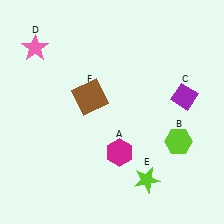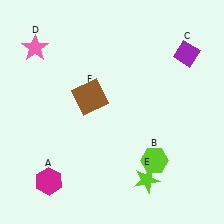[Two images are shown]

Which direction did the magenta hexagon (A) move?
The magenta hexagon (A) moved left.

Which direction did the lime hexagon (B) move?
The lime hexagon (B) moved left.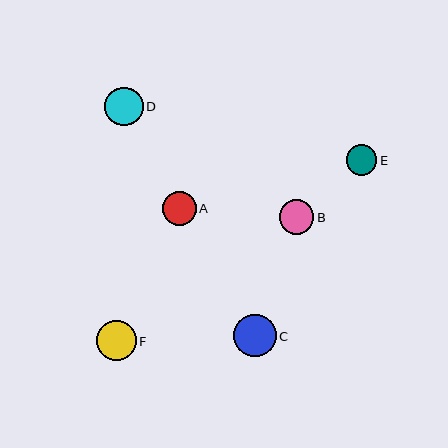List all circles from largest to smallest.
From largest to smallest: C, F, D, B, A, E.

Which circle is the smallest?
Circle E is the smallest with a size of approximately 31 pixels.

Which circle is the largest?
Circle C is the largest with a size of approximately 43 pixels.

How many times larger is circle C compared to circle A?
Circle C is approximately 1.3 times the size of circle A.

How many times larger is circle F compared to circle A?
Circle F is approximately 1.2 times the size of circle A.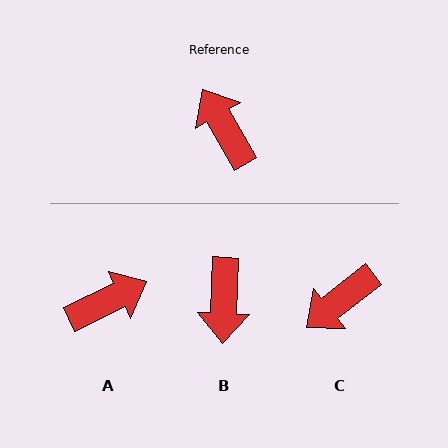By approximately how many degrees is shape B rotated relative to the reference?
Approximately 148 degrees counter-clockwise.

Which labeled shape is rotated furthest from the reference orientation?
B, about 148 degrees away.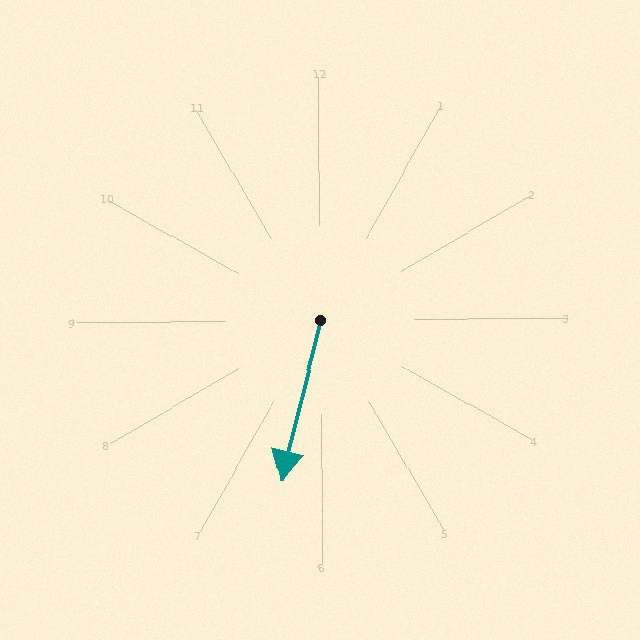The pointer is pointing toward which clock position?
Roughly 6 o'clock.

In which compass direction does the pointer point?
South.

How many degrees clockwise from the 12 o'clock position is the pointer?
Approximately 194 degrees.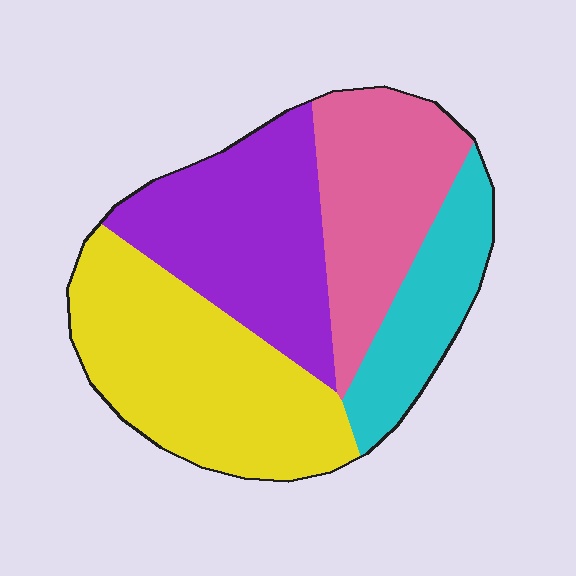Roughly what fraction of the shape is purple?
Purple takes up about one quarter (1/4) of the shape.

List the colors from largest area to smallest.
From largest to smallest: yellow, purple, pink, cyan.